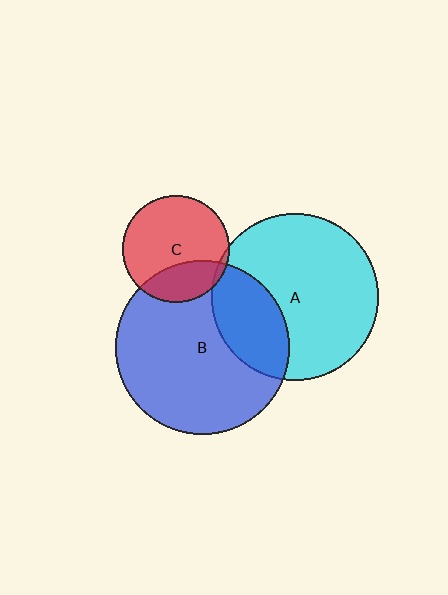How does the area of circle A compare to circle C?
Approximately 2.4 times.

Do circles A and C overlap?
Yes.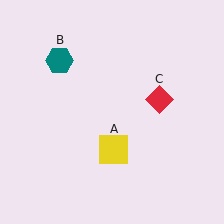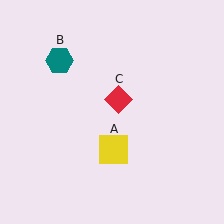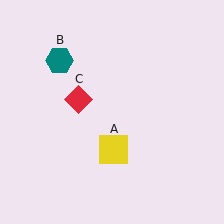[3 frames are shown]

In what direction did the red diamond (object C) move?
The red diamond (object C) moved left.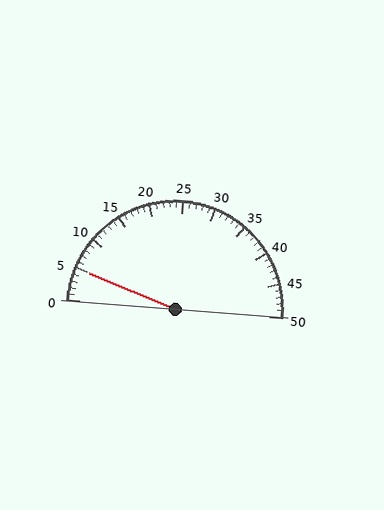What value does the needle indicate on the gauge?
The needle indicates approximately 5.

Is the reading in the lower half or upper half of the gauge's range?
The reading is in the lower half of the range (0 to 50).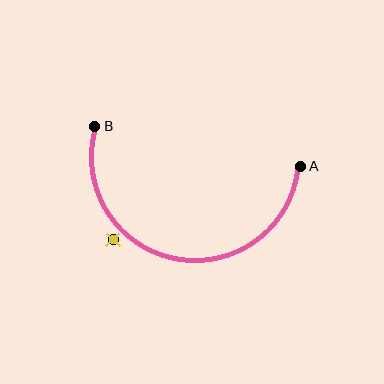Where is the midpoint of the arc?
The arc midpoint is the point on the curve farthest from the straight line joining A and B. It sits below that line.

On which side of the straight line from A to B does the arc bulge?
The arc bulges below the straight line connecting A and B.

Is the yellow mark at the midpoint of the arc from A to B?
No — the yellow mark does not lie on the arc at all. It sits slightly outside the curve.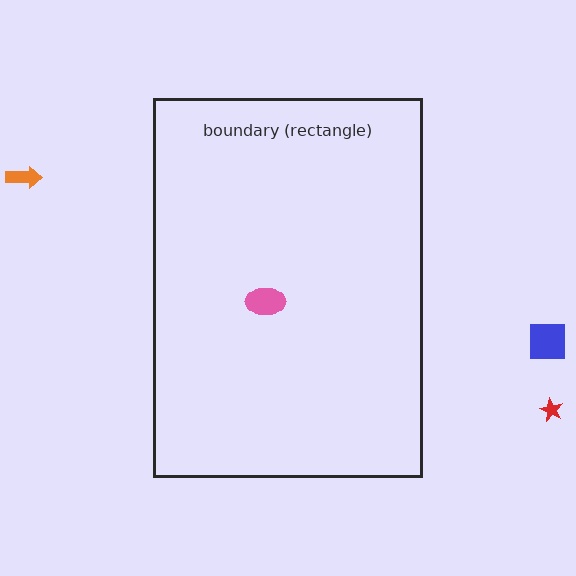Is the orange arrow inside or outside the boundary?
Outside.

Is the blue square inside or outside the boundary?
Outside.